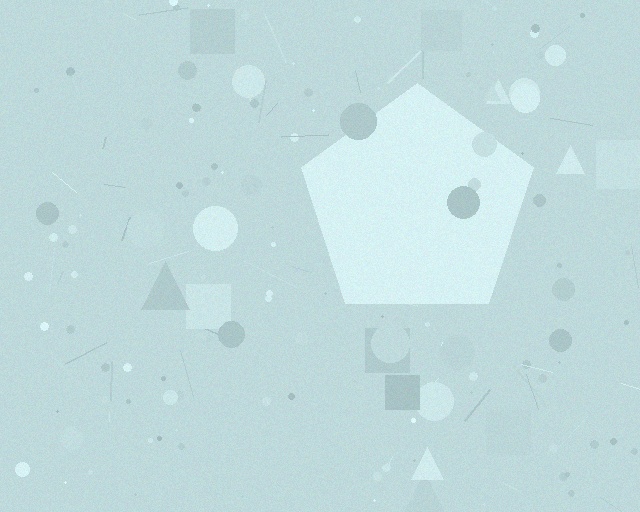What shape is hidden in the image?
A pentagon is hidden in the image.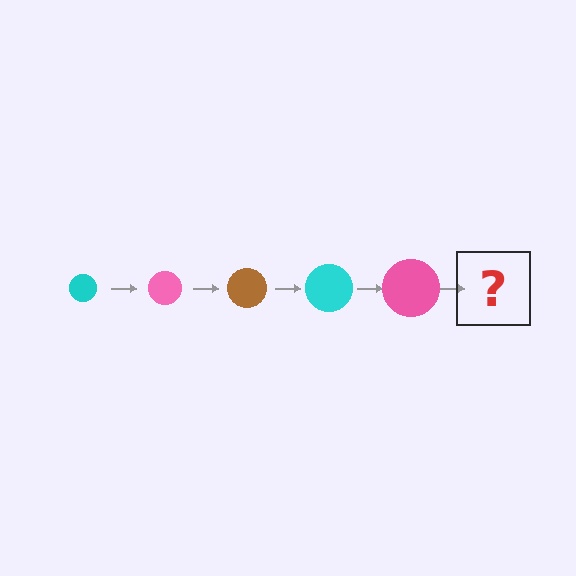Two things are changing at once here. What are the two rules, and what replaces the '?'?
The two rules are that the circle grows larger each step and the color cycles through cyan, pink, and brown. The '?' should be a brown circle, larger than the previous one.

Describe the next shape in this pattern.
It should be a brown circle, larger than the previous one.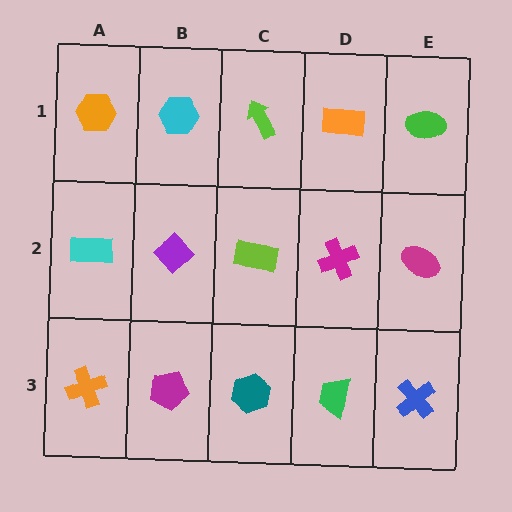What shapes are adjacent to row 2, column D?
An orange rectangle (row 1, column D), a green trapezoid (row 3, column D), a lime rectangle (row 2, column C), a magenta ellipse (row 2, column E).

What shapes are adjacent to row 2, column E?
A green ellipse (row 1, column E), a blue cross (row 3, column E), a magenta cross (row 2, column D).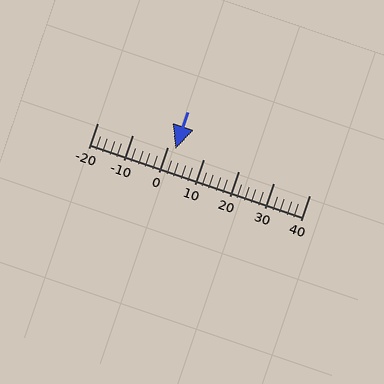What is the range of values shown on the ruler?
The ruler shows values from -20 to 40.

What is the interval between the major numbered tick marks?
The major tick marks are spaced 10 units apart.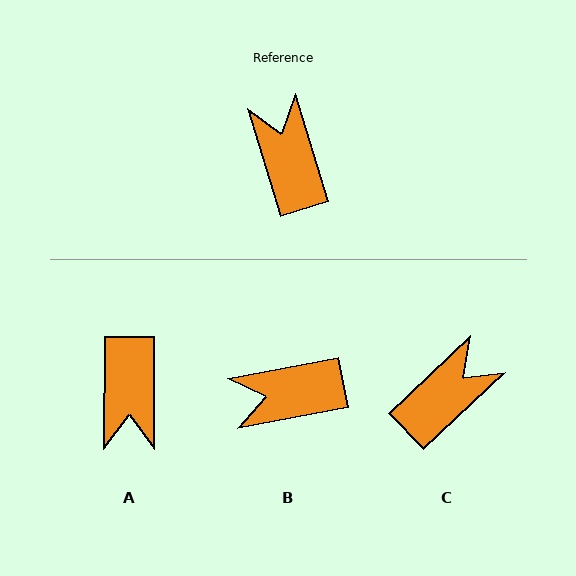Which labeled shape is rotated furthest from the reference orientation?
A, about 163 degrees away.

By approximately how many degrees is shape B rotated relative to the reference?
Approximately 84 degrees counter-clockwise.